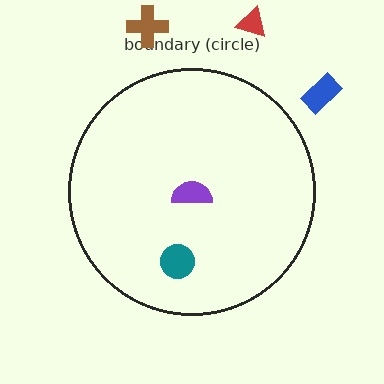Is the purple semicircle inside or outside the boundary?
Inside.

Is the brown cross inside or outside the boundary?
Outside.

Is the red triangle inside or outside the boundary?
Outside.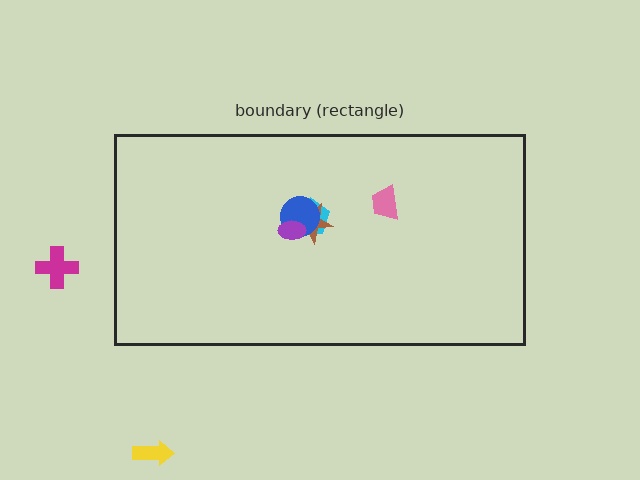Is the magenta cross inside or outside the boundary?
Outside.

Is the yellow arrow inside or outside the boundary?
Outside.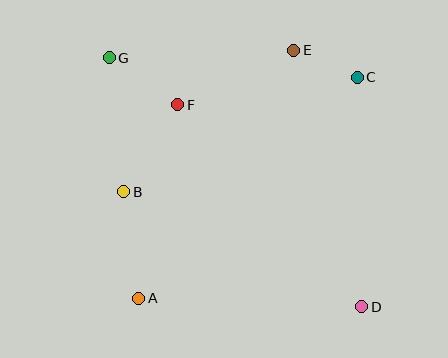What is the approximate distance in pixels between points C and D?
The distance between C and D is approximately 230 pixels.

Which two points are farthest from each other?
Points D and G are farthest from each other.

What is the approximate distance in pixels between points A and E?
The distance between A and E is approximately 293 pixels.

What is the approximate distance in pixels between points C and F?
The distance between C and F is approximately 182 pixels.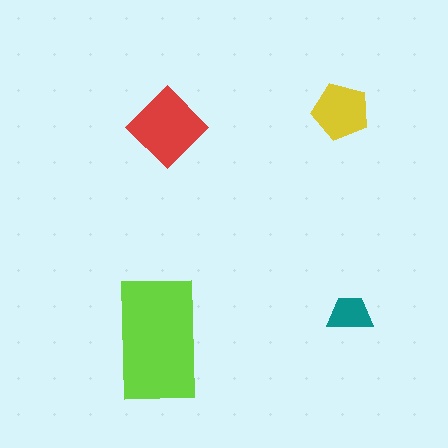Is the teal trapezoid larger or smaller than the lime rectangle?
Smaller.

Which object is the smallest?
The teal trapezoid.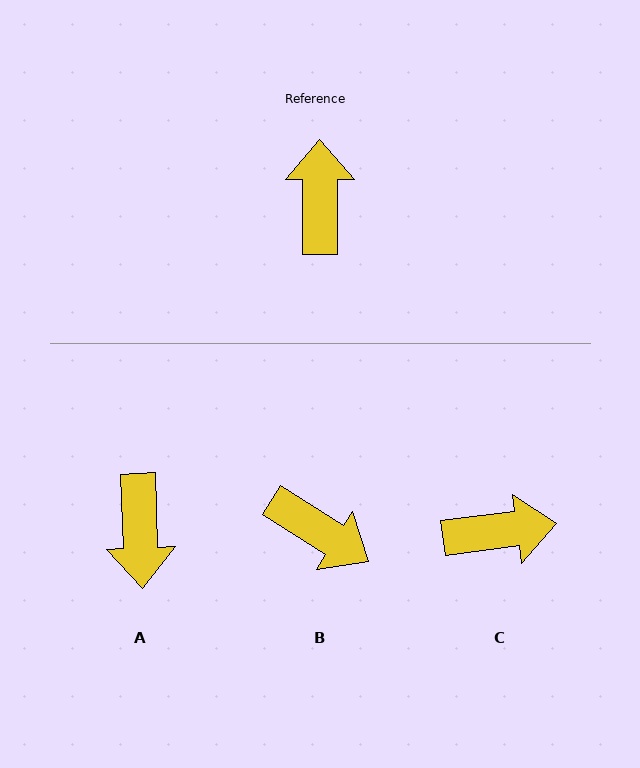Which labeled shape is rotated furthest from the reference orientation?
A, about 178 degrees away.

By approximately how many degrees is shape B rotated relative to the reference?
Approximately 122 degrees clockwise.